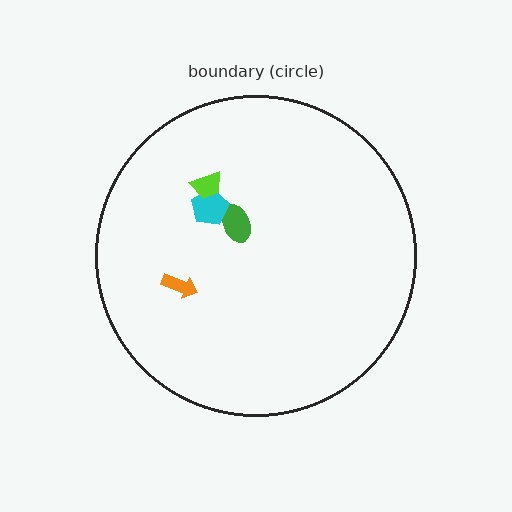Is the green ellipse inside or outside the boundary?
Inside.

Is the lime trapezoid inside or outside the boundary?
Inside.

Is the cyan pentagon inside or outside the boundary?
Inside.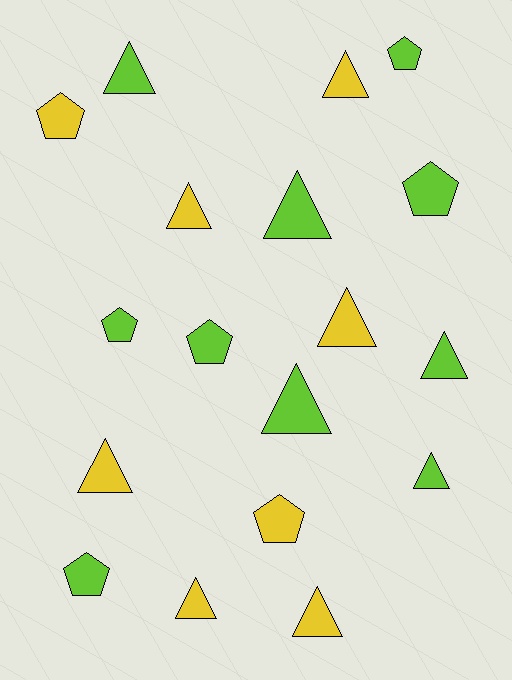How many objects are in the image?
There are 18 objects.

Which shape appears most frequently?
Triangle, with 11 objects.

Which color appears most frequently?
Lime, with 10 objects.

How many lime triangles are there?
There are 5 lime triangles.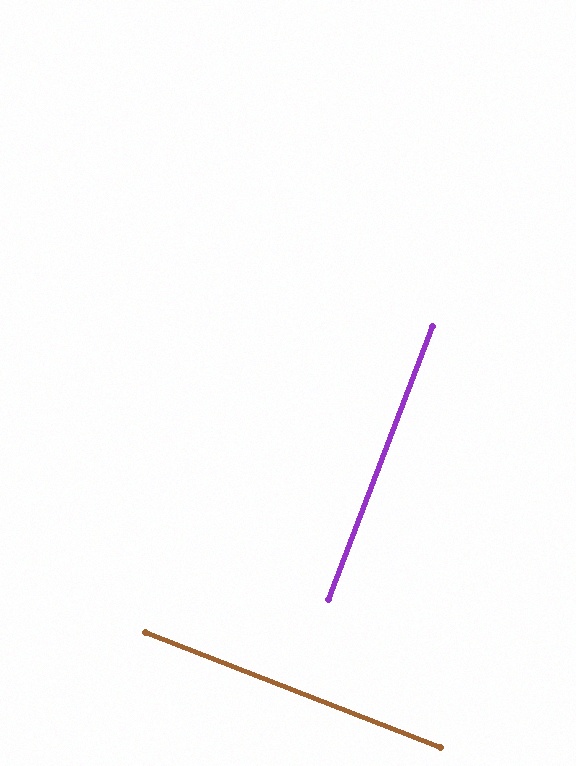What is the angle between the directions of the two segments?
Approximately 89 degrees.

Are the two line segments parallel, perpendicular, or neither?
Perpendicular — they meet at approximately 89°.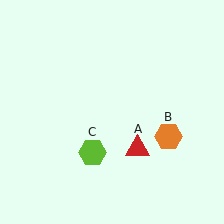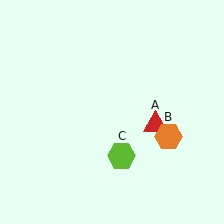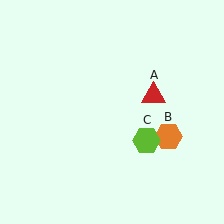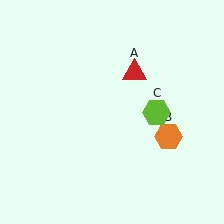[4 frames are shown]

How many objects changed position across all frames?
2 objects changed position: red triangle (object A), lime hexagon (object C).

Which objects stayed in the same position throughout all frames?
Orange hexagon (object B) remained stationary.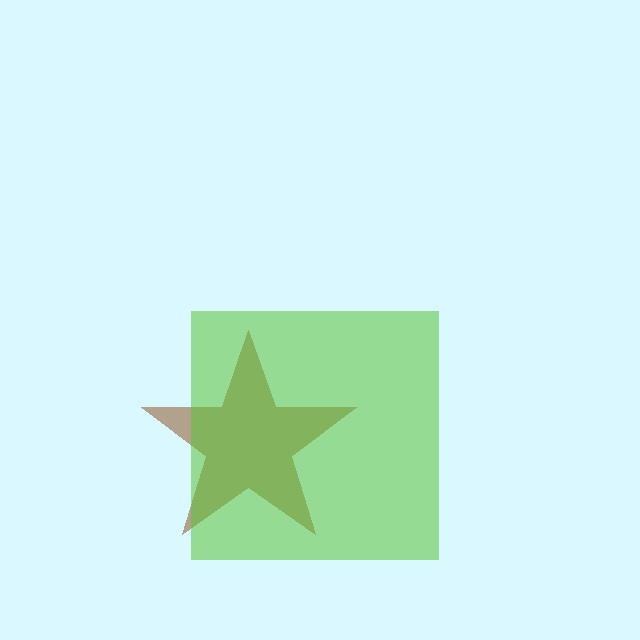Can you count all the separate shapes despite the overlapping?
Yes, there are 2 separate shapes.